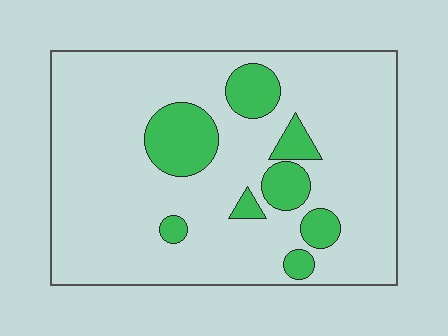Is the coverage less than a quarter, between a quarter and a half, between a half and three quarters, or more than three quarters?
Less than a quarter.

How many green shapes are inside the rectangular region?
8.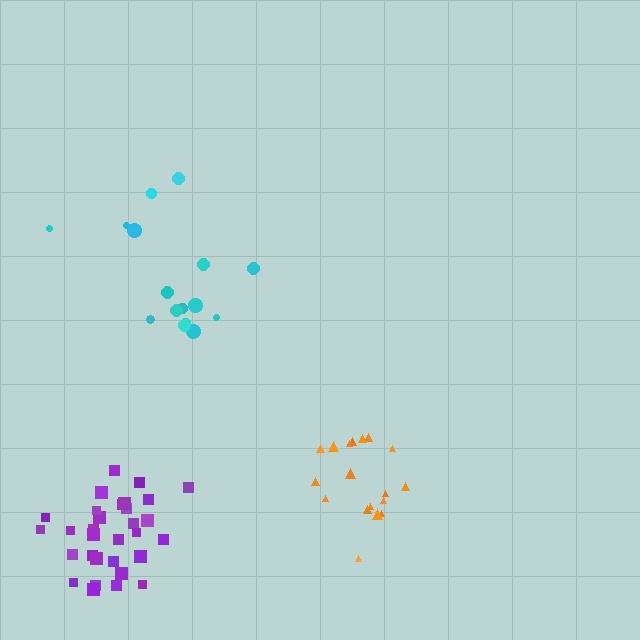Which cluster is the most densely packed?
Purple.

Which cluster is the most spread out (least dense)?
Cyan.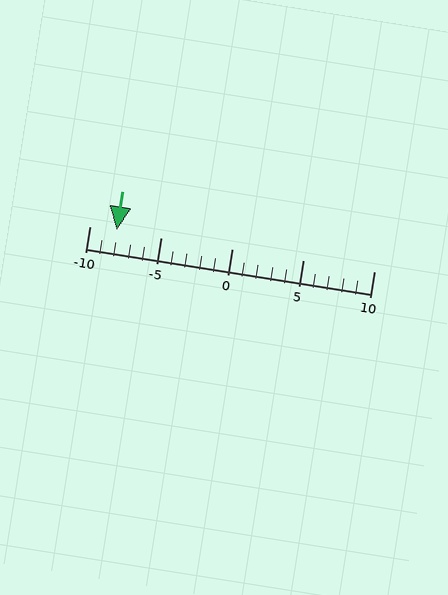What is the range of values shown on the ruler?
The ruler shows values from -10 to 10.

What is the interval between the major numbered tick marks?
The major tick marks are spaced 5 units apart.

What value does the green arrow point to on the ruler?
The green arrow points to approximately -8.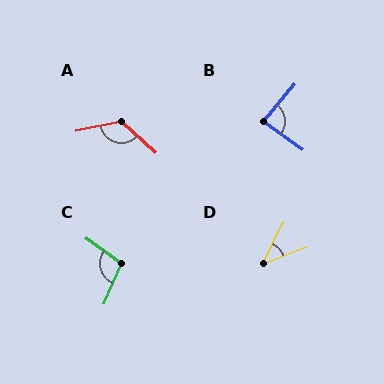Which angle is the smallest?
D, at approximately 43 degrees.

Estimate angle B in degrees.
Approximately 87 degrees.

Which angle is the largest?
A, at approximately 126 degrees.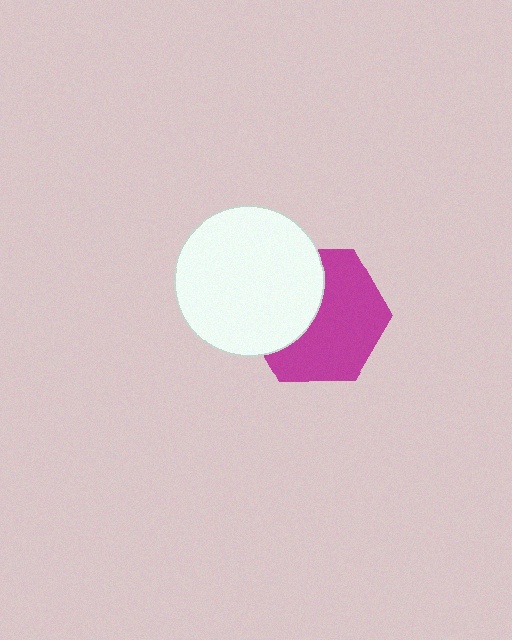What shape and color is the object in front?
The object in front is a white circle.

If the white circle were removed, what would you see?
You would see the complete magenta hexagon.